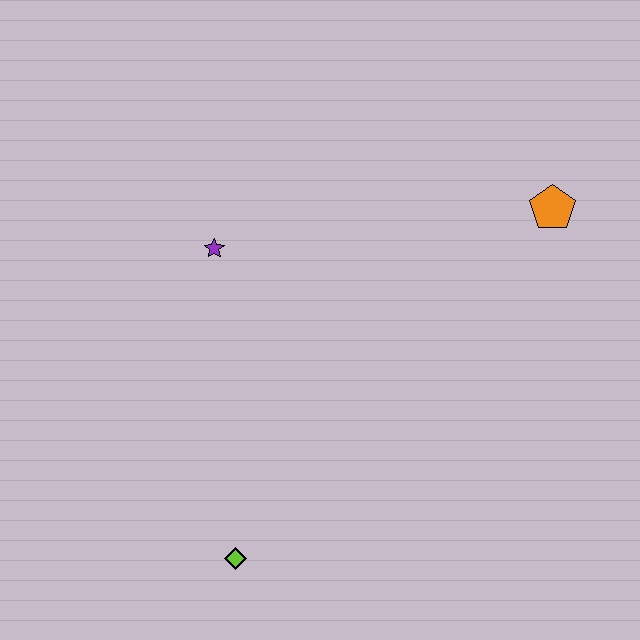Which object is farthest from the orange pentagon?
The lime diamond is farthest from the orange pentagon.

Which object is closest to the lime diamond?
The purple star is closest to the lime diamond.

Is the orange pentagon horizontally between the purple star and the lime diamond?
No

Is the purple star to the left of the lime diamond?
Yes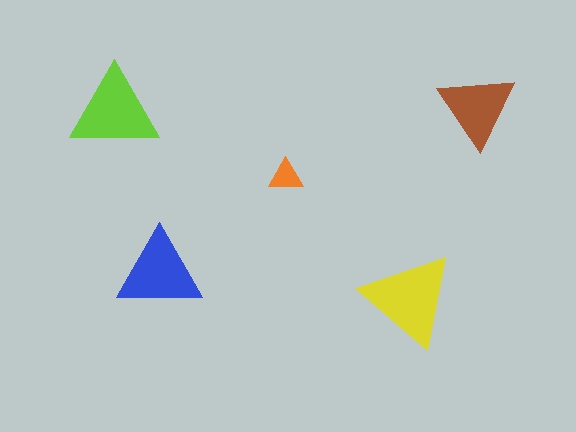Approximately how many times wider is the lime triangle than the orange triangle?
About 2.5 times wider.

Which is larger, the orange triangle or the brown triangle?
The brown one.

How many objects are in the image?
There are 5 objects in the image.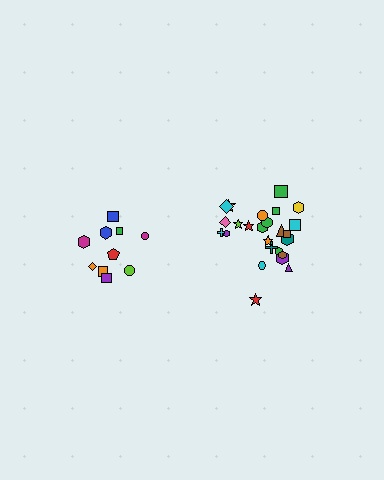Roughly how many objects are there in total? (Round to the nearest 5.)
Roughly 35 objects in total.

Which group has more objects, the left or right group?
The right group.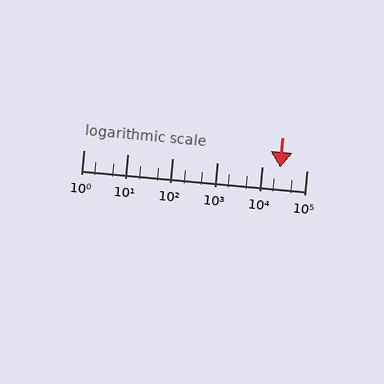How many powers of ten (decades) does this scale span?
The scale spans 5 decades, from 1 to 100000.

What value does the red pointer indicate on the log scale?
The pointer indicates approximately 26000.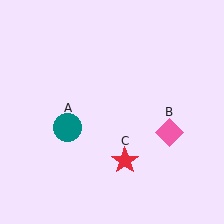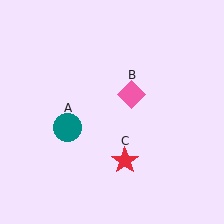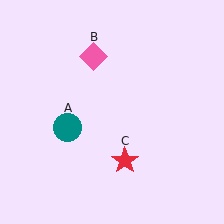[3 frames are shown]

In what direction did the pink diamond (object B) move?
The pink diamond (object B) moved up and to the left.